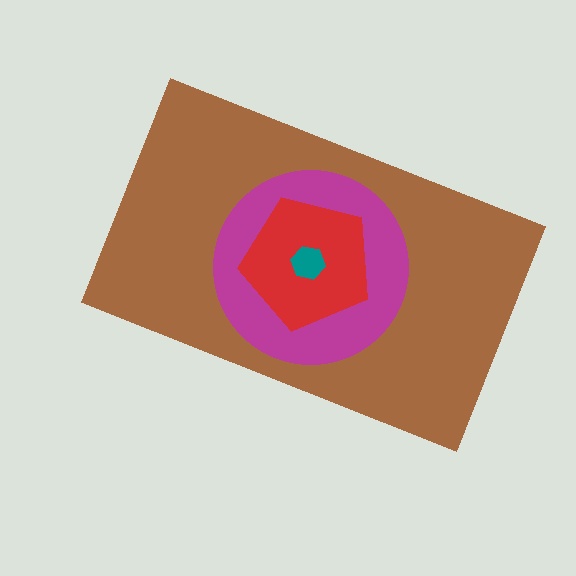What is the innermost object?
The teal hexagon.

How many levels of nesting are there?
4.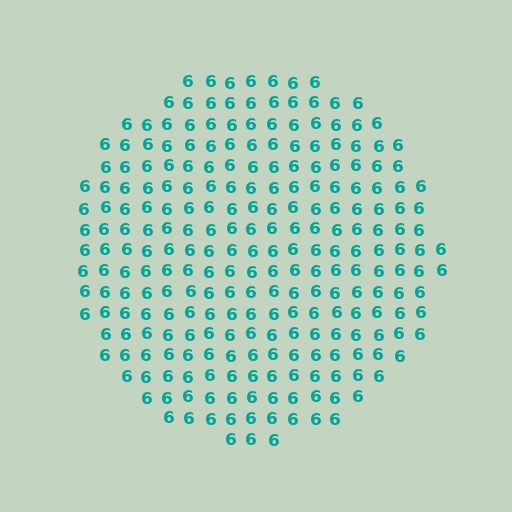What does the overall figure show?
The overall figure shows a circle.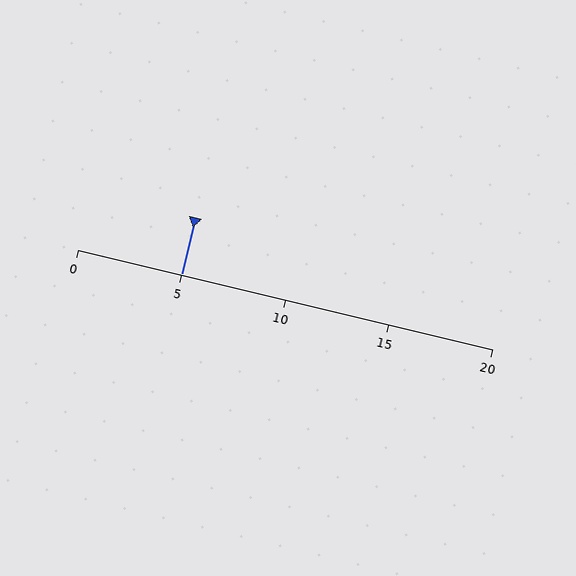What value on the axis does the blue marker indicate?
The marker indicates approximately 5.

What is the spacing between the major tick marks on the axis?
The major ticks are spaced 5 apart.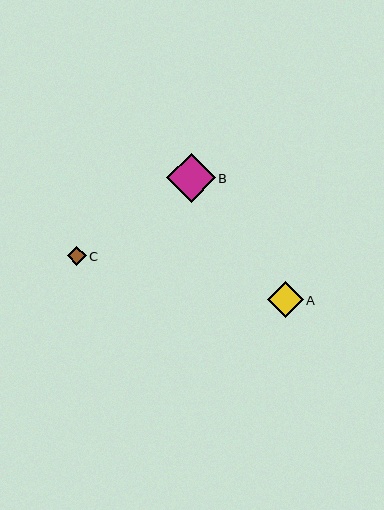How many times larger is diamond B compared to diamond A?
Diamond B is approximately 1.4 times the size of diamond A.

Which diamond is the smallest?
Diamond C is the smallest with a size of approximately 19 pixels.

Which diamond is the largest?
Diamond B is the largest with a size of approximately 49 pixels.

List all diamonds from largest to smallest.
From largest to smallest: B, A, C.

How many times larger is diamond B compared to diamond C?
Diamond B is approximately 2.5 times the size of diamond C.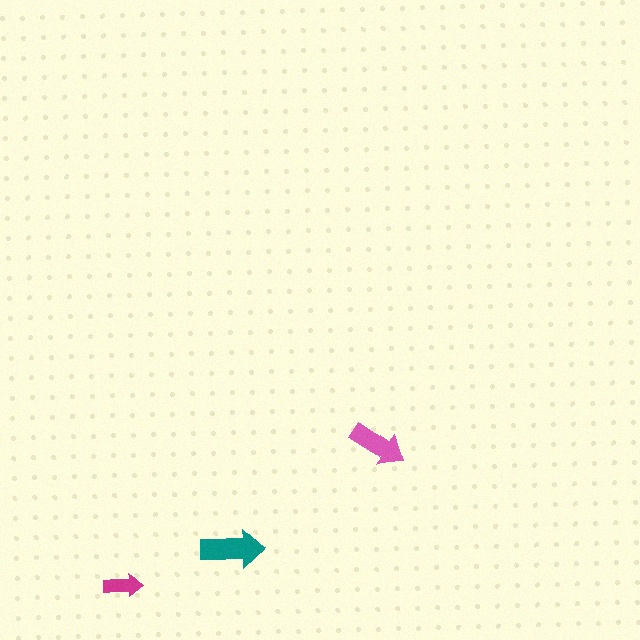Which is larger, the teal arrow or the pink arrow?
The teal one.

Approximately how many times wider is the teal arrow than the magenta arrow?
About 1.5 times wider.